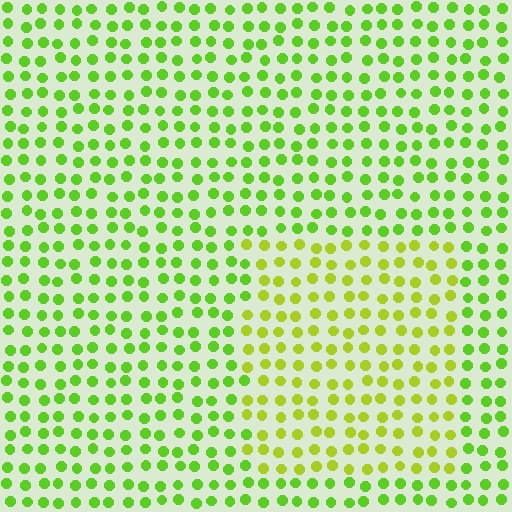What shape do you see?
I see a rectangle.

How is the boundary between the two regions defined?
The boundary is defined purely by a slight shift in hue (about 27 degrees). Spacing, size, and orientation are identical on both sides.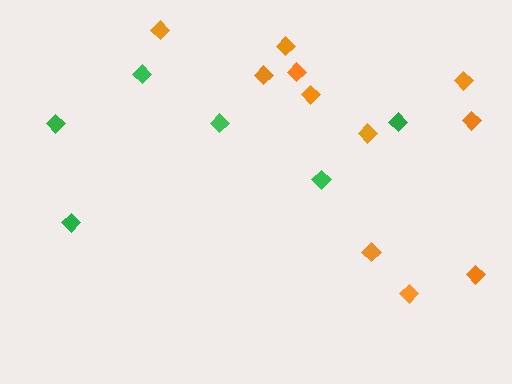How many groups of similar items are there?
There are 2 groups: one group of orange diamonds (11) and one group of green diamonds (6).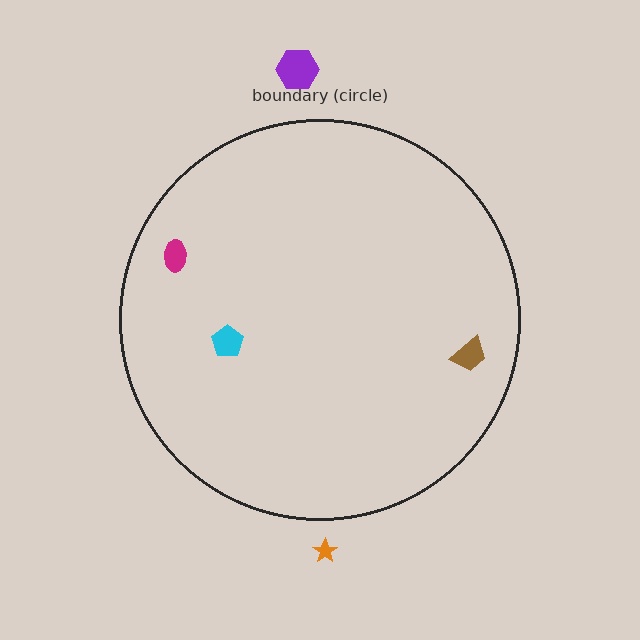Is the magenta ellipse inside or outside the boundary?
Inside.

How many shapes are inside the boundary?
3 inside, 2 outside.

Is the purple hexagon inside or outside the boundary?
Outside.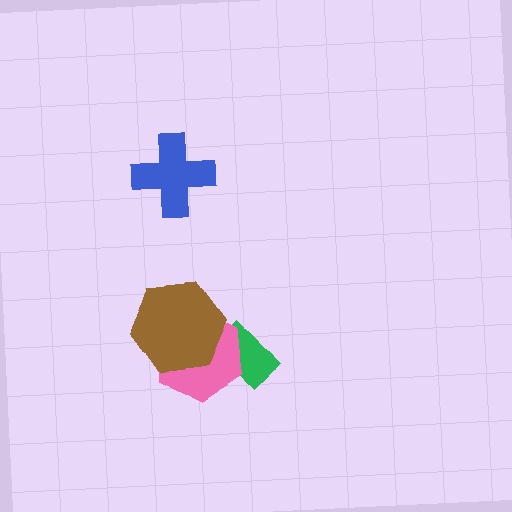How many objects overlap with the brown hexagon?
1 object overlaps with the brown hexagon.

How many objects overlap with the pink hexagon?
2 objects overlap with the pink hexagon.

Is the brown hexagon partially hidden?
No, no other shape covers it.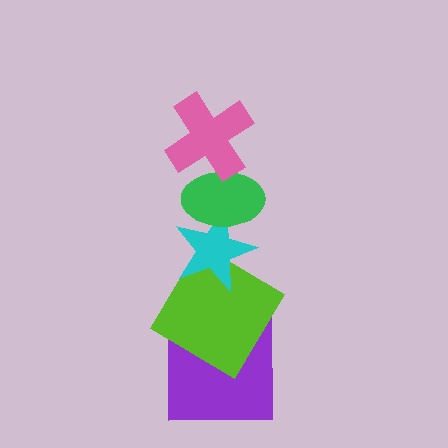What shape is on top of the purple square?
The lime diamond is on top of the purple square.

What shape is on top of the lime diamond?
The cyan star is on top of the lime diamond.